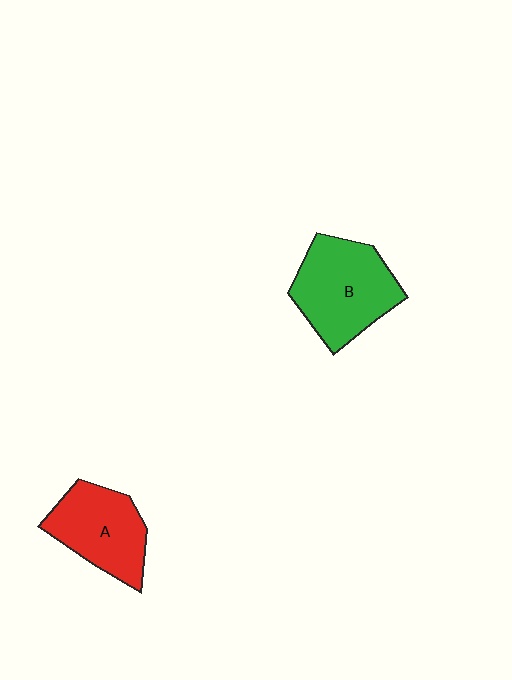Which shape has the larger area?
Shape B (green).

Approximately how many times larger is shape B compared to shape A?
Approximately 1.2 times.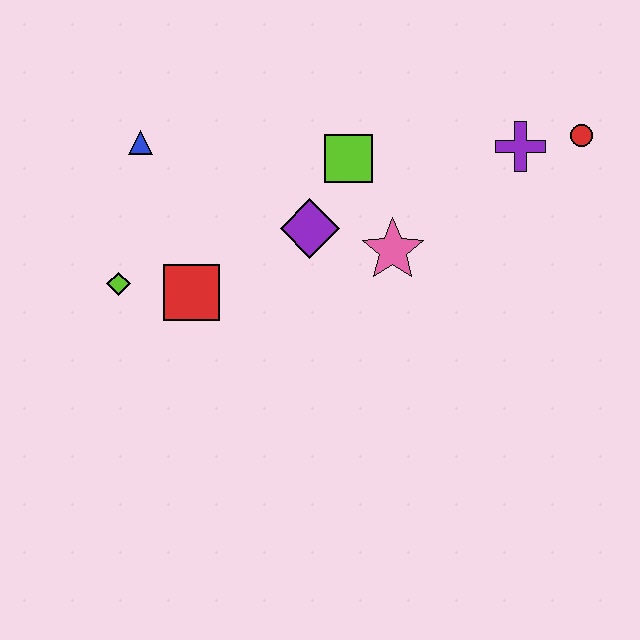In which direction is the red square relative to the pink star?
The red square is to the left of the pink star.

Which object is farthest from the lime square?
The lime diamond is farthest from the lime square.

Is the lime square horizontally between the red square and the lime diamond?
No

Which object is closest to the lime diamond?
The red square is closest to the lime diamond.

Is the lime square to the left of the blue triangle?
No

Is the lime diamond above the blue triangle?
No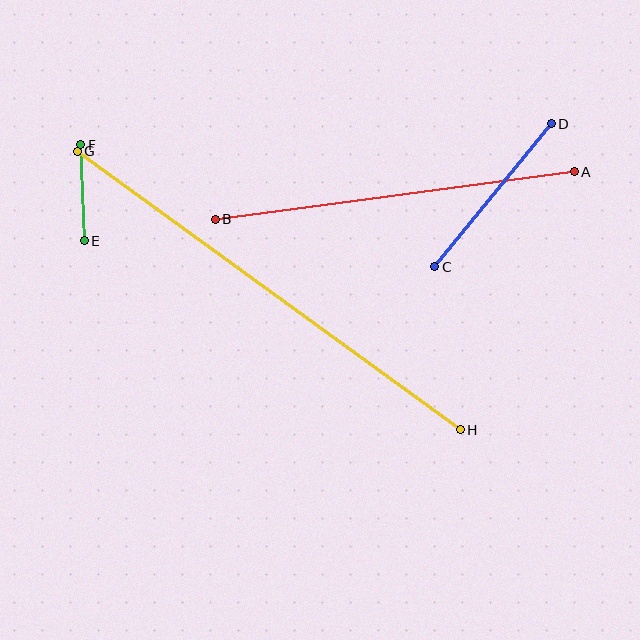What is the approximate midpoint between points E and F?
The midpoint is at approximately (83, 193) pixels.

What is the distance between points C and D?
The distance is approximately 184 pixels.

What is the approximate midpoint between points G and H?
The midpoint is at approximately (269, 291) pixels.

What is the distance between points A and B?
The distance is approximately 362 pixels.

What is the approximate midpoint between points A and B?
The midpoint is at approximately (395, 195) pixels.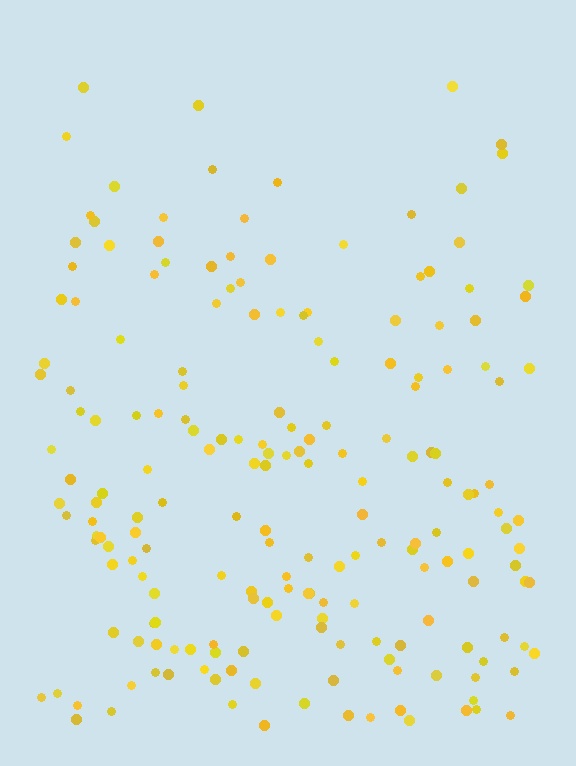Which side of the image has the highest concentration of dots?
The bottom.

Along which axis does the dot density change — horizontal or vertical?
Vertical.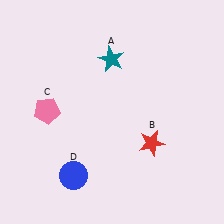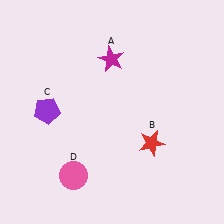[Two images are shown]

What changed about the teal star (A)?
In Image 1, A is teal. In Image 2, it changed to magenta.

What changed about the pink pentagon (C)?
In Image 1, C is pink. In Image 2, it changed to purple.